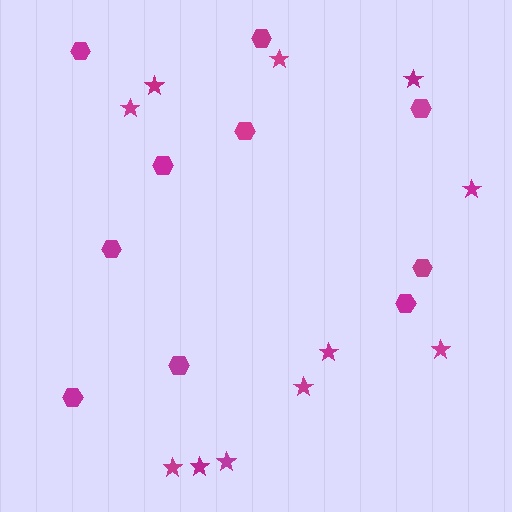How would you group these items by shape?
There are 2 groups: one group of stars (11) and one group of hexagons (10).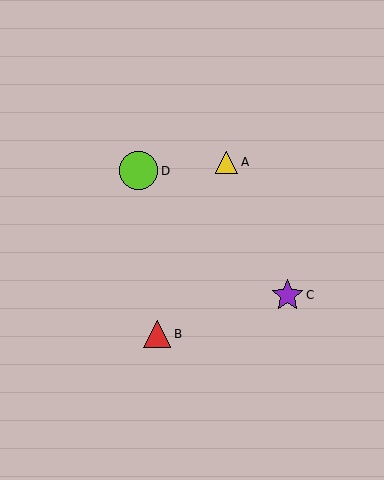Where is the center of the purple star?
The center of the purple star is at (287, 295).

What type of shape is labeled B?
Shape B is a red triangle.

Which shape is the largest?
The lime circle (labeled D) is the largest.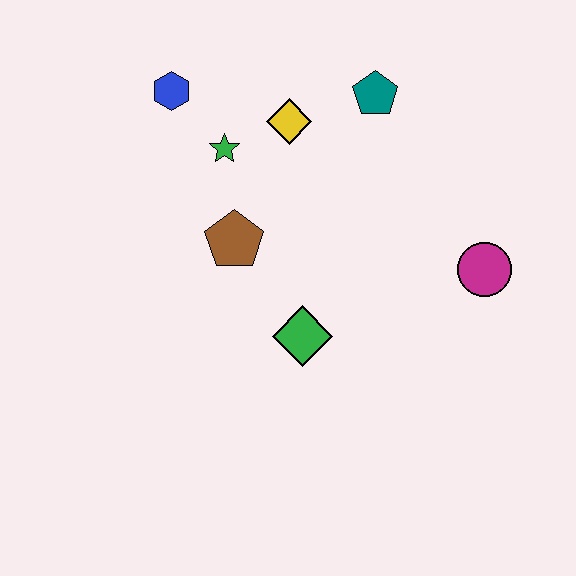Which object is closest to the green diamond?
The brown pentagon is closest to the green diamond.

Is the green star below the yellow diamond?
Yes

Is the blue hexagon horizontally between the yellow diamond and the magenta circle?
No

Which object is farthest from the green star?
The magenta circle is farthest from the green star.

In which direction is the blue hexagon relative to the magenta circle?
The blue hexagon is to the left of the magenta circle.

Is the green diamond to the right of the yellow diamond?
Yes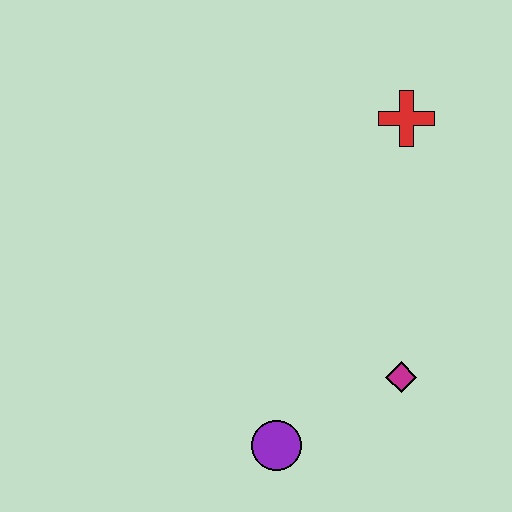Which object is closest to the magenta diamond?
The purple circle is closest to the magenta diamond.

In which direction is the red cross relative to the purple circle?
The red cross is above the purple circle.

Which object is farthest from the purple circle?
The red cross is farthest from the purple circle.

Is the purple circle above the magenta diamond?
No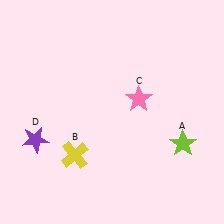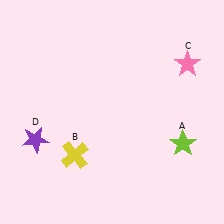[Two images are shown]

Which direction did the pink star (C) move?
The pink star (C) moved right.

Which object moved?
The pink star (C) moved right.